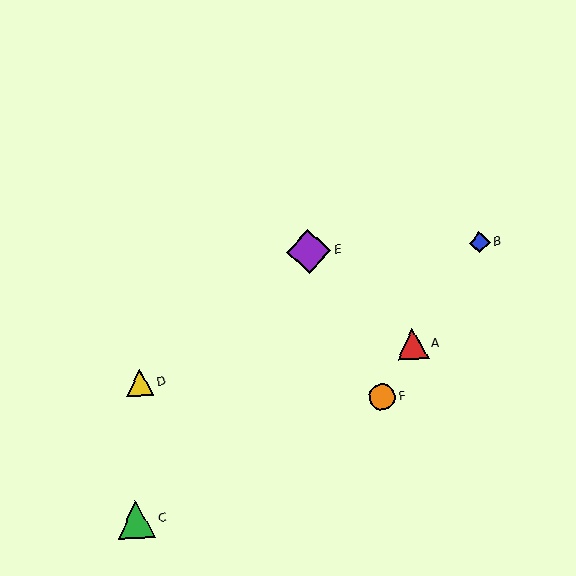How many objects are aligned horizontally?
2 objects (B, E) are aligned horizontally.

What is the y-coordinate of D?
Object D is at y≈382.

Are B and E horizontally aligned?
Yes, both are at y≈242.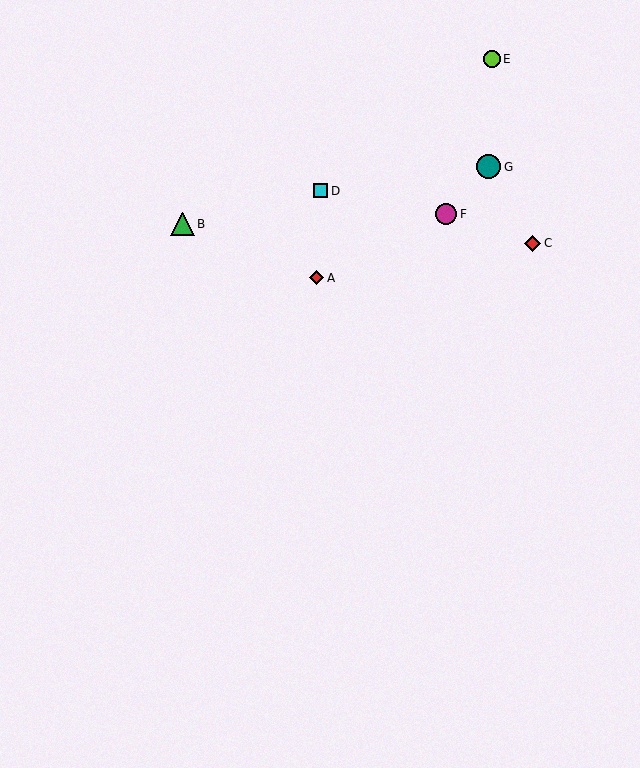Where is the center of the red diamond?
The center of the red diamond is at (533, 243).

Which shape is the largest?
The teal circle (labeled G) is the largest.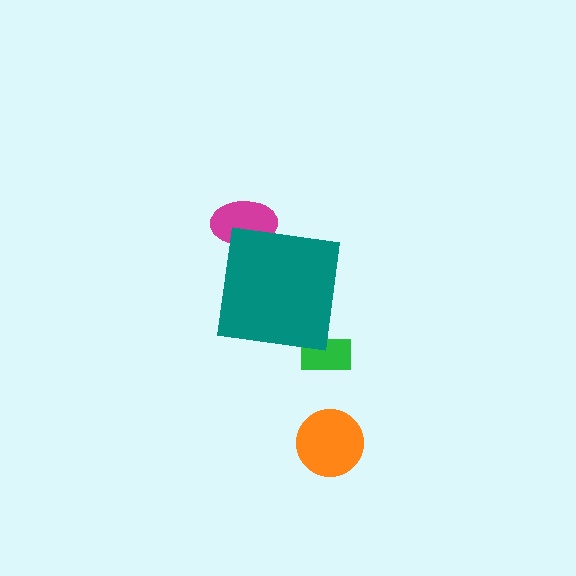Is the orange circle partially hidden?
No, the orange circle is fully visible.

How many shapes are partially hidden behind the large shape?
2 shapes are partially hidden.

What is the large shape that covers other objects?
A teal square.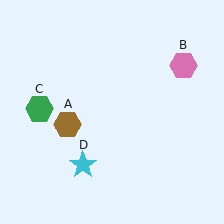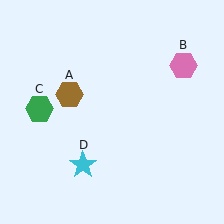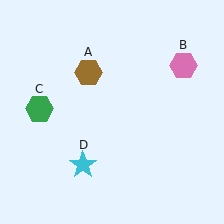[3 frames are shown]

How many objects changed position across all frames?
1 object changed position: brown hexagon (object A).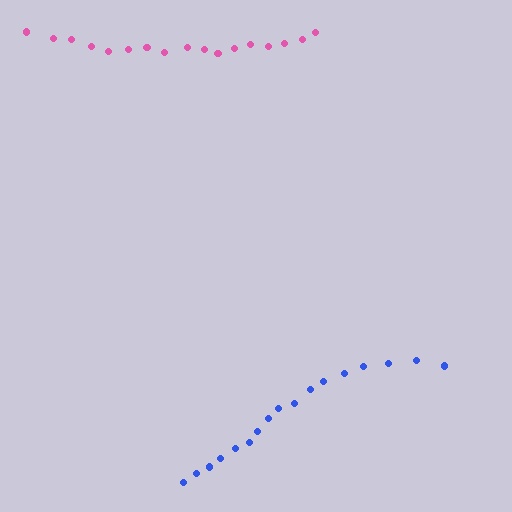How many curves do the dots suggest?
There are 2 distinct paths.